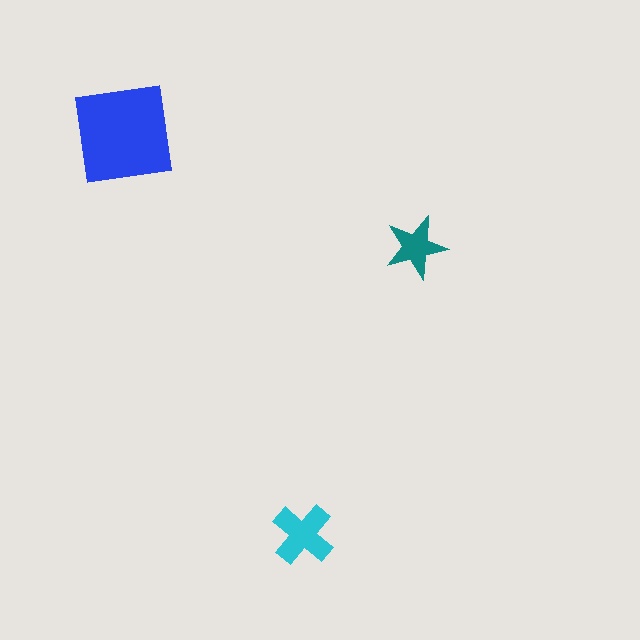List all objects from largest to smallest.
The blue square, the cyan cross, the teal star.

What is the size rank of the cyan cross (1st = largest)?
2nd.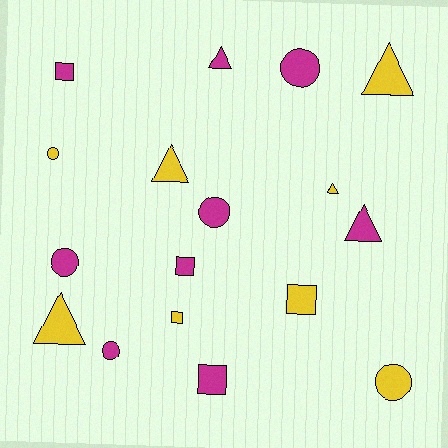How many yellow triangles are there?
There are 4 yellow triangles.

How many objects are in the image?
There are 17 objects.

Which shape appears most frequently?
Circle, with 6 objects.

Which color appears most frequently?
Magenta, with 9 objects.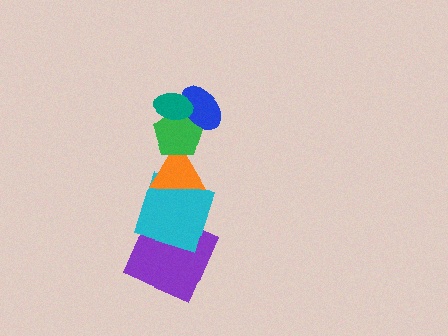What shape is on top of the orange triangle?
The green pentagon is on top of the orange triangle.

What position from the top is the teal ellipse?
The teal ellipse is 1st from the top.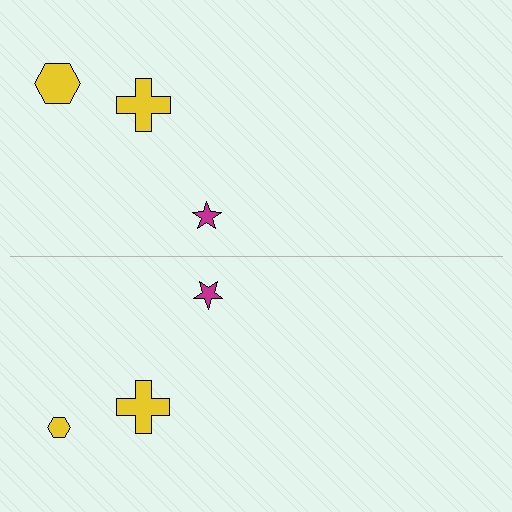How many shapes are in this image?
There are 6 shapes in this image.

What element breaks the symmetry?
The yellow hexagon on the bottom side has a different size than its mirror counterpart.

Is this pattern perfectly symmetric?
No, the pattern is not perfectly symmetric. The yellow hexagon on the bottom side has a different size than its mirror counterpart.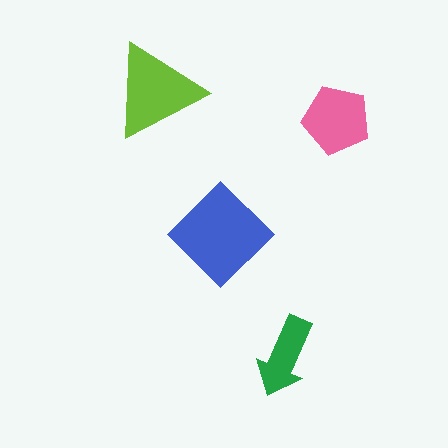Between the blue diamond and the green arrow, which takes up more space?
The blue diamond.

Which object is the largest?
The blue diamond.